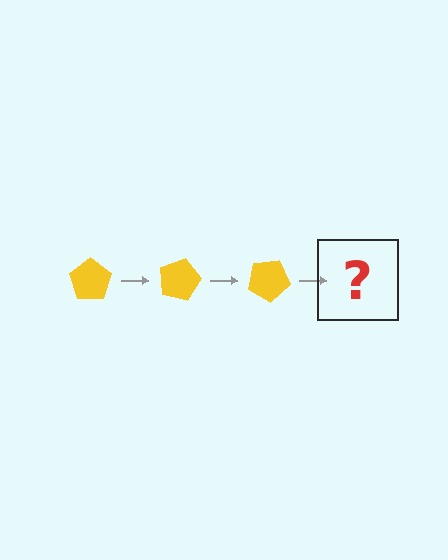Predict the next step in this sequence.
The next step is a yellow pentagon rotated 45 degrees.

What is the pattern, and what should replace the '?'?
The pattern is that the pentagon rotates 15 degrees each step. The '?' should be a yellow pentagon rotated 45 degrees.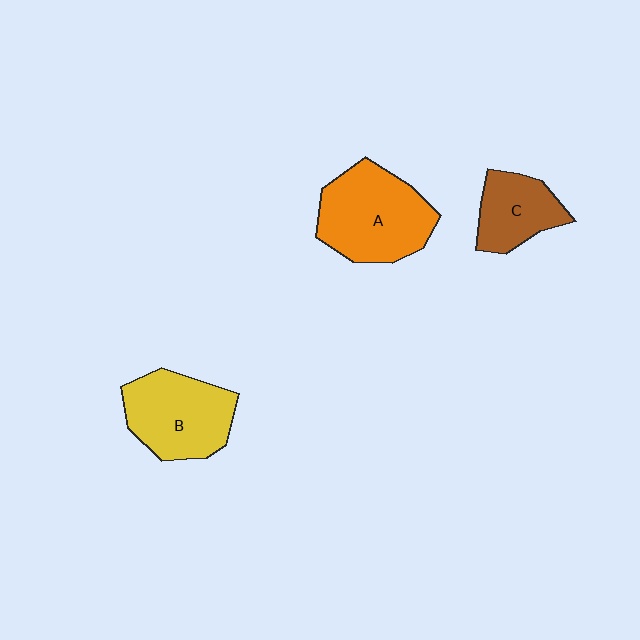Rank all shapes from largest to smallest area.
From largest to smallest: A (orange), B (yellow), C (brown).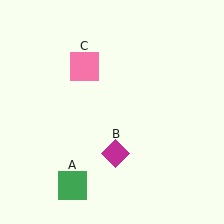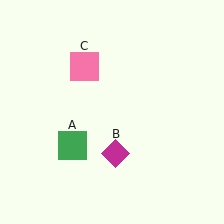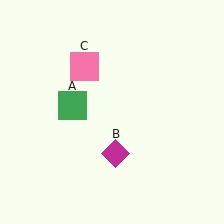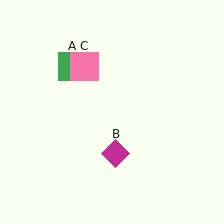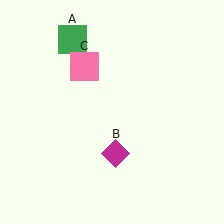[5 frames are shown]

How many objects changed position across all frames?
1 object changed position: green square (object A).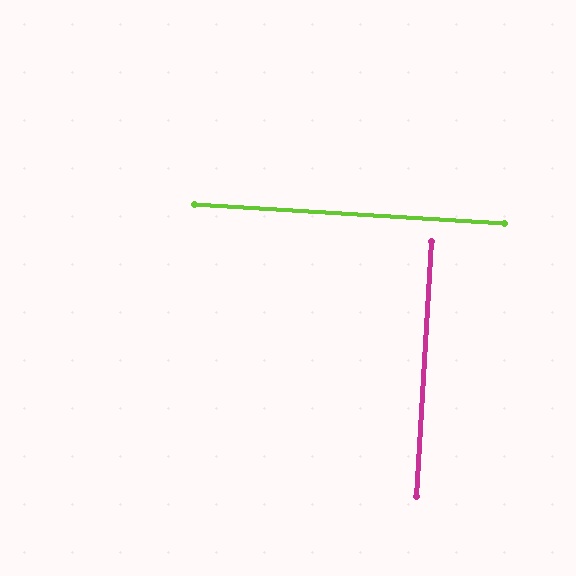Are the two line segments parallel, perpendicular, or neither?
Perpendicular — they meet at approximately 90°.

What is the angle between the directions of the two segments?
Approximately 90 degrees.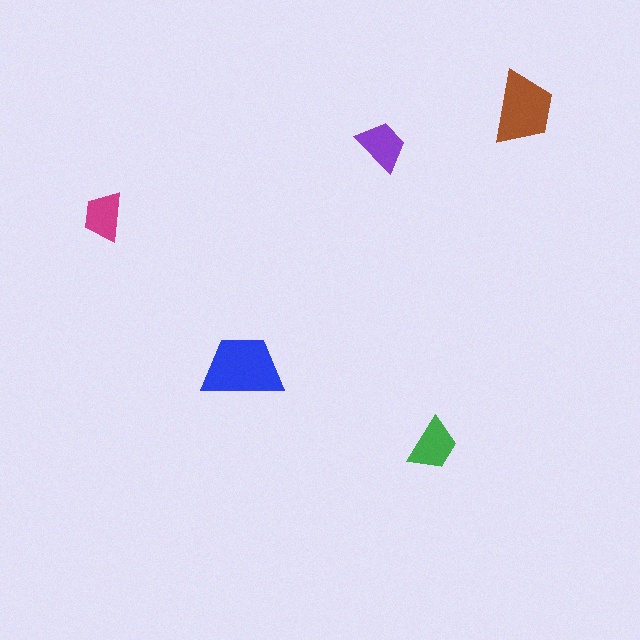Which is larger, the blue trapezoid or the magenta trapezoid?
The blue one.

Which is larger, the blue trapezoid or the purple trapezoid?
The blue one.